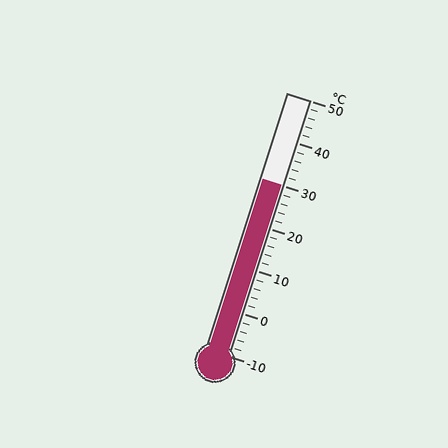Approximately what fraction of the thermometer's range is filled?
The thermometer is filled to approximately 65% of its range.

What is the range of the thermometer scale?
The thermometer scale ranges from -10°C to 50°C.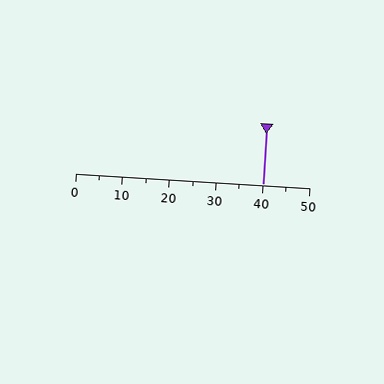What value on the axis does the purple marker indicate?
The marker indicates approximately 40.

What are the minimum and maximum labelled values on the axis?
The axis runs from 0 to 50.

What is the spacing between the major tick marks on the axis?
The major ticks are spaced 10 apart.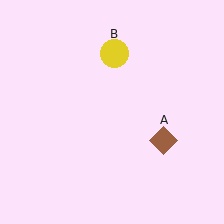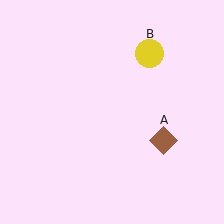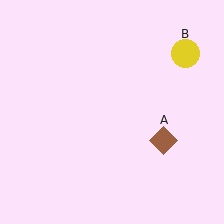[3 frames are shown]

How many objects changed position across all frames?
1 object changed position: yellow circle (object B).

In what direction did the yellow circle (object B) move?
The yellow circle (object B) moved right.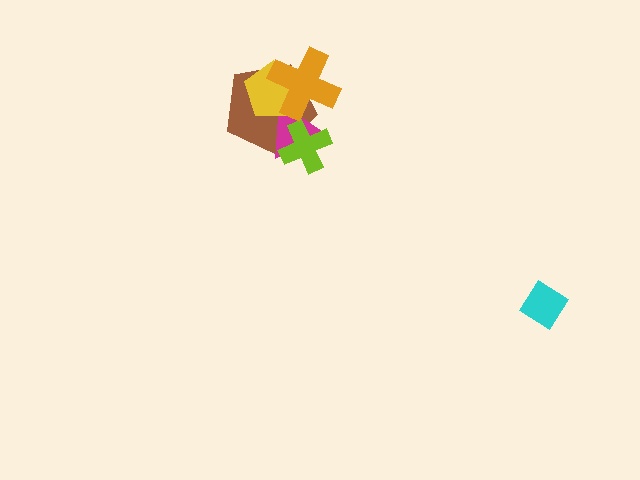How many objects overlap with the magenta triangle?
4 objects overlap with the magenta triangle.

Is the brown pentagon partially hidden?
Yes, it is partially covered by another shape.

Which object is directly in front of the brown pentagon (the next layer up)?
The magenta triangle is directly in front of the brown pentagon.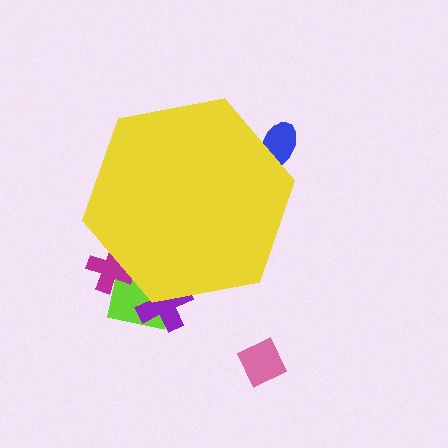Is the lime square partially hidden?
Yes, the lime square is partially hidden behind the yellow hexagon.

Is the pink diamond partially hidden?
No, the pink diamond is fully visible.